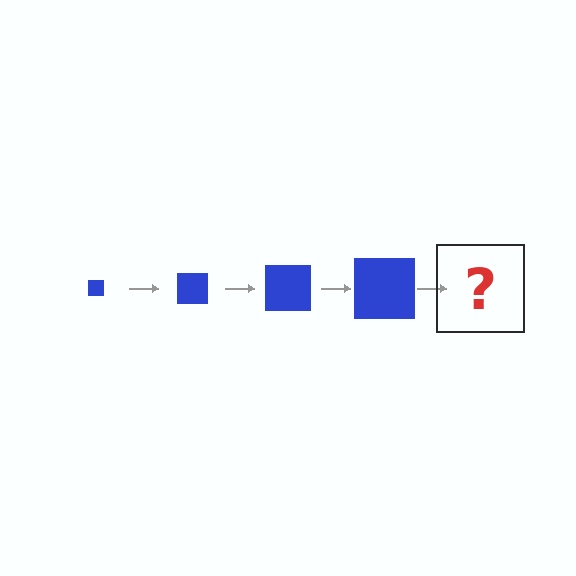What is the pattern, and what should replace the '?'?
The pattern is that the square gets progressively larger each step. The '?' should be a blue square, larger than the previous one.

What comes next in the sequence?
The next element should be a blue square, larger than the previous one.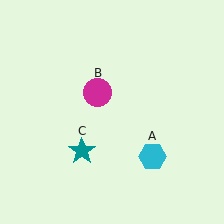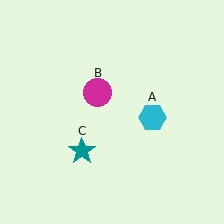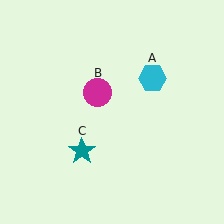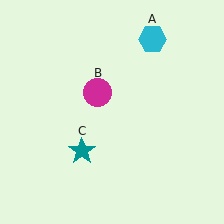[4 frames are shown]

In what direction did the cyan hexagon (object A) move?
The cyan hexagon (object A) moved up.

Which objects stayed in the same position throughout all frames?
Magenta circle (object B) and teal star (object C) remained stationary.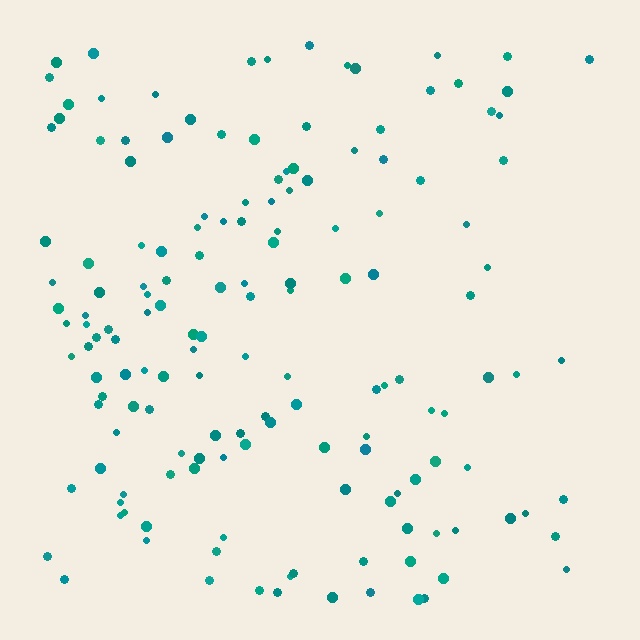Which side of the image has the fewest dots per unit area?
The right.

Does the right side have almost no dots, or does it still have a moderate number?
Still a moderate number, just noticeably fewer than the left.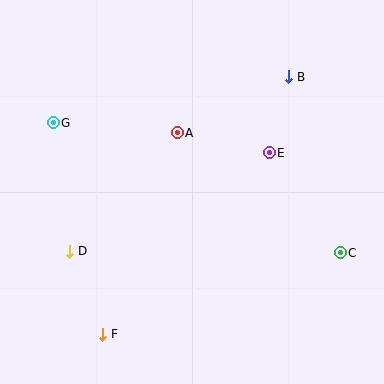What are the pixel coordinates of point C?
Point C is at (340, 253).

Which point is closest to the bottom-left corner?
Point F is closest to the bottom-left corner.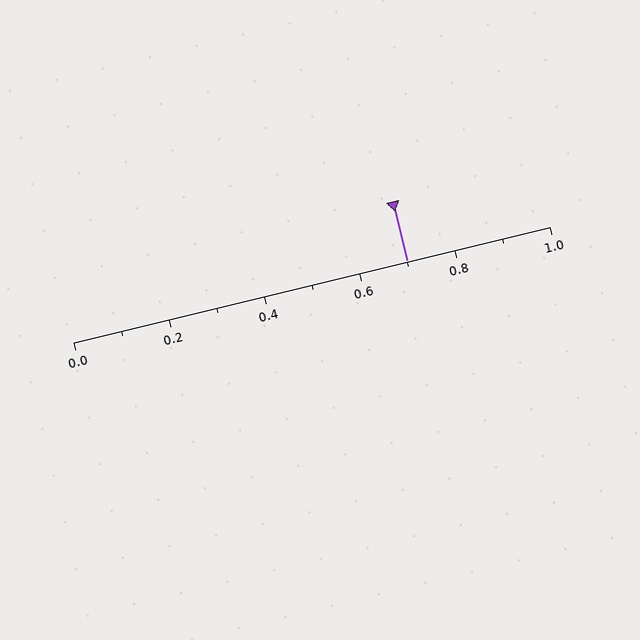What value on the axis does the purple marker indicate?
The marker indicates approximately 0.7.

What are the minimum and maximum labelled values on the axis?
The axis runs from 0.0 to 1.0.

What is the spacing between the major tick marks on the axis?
The major ticks are spaced 0.2 apart.